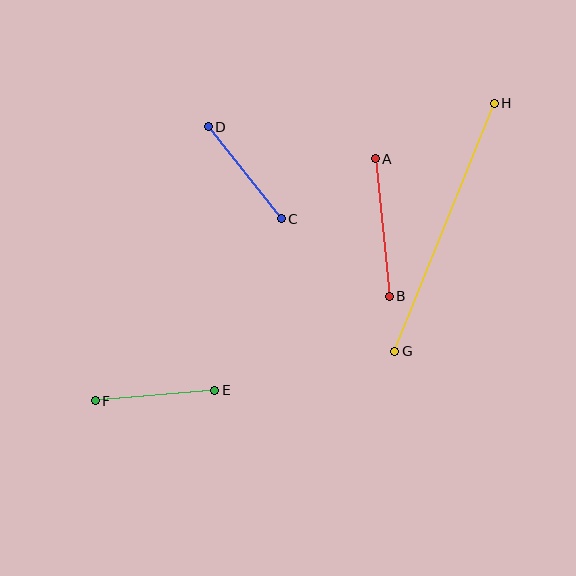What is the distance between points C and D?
The distance is approximately 117 pixels.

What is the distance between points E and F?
The distance is approximately 120 pixels.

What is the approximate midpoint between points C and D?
The midpoint is at approximately (245, 173) pixels.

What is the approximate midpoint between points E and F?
The midpoint is at approximately (155, 396) pixels.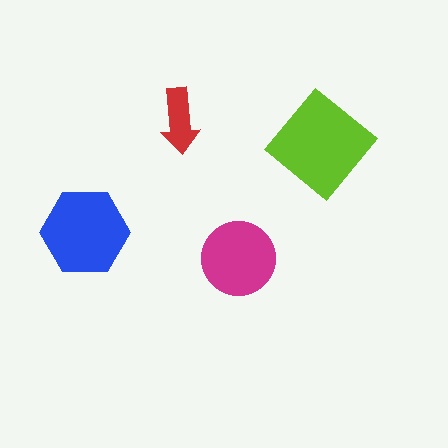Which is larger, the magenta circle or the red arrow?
The magenta circle.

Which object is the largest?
The lime diamond.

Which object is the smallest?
The red arrow.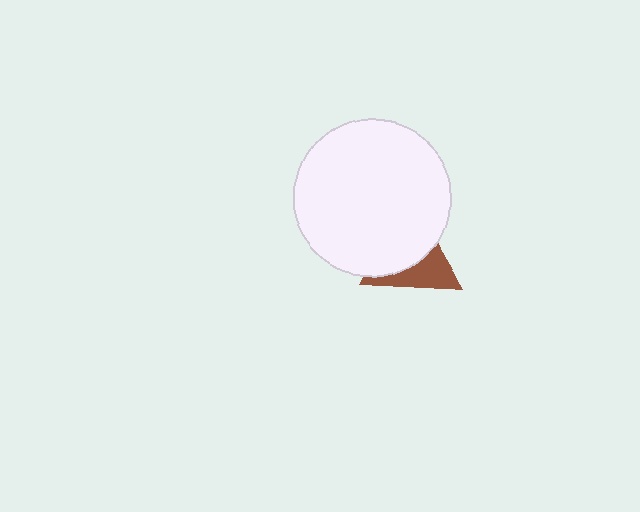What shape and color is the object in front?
The object in front is a white circle.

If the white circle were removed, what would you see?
You would see the complete brown triangle.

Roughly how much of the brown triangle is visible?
A small part of it is visible (roughly 42%).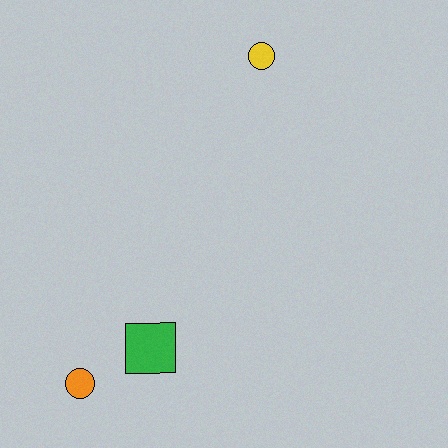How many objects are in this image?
There are 3 objects.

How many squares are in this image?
There is 1 square.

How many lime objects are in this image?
There are no lime objects.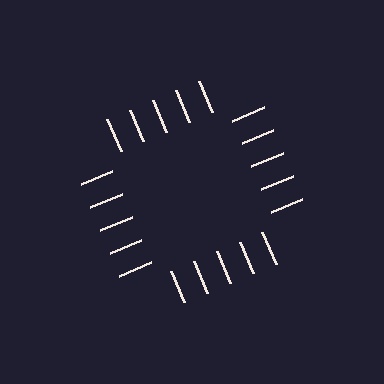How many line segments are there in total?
20 — 5 along each of the 4 edges.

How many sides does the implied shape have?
4 sides — the line-ends trace a square.